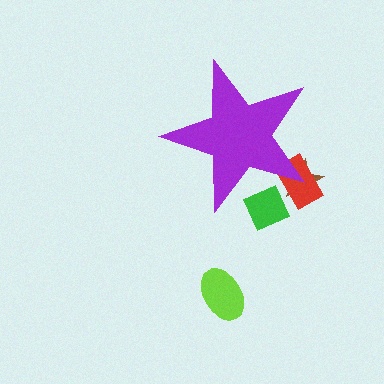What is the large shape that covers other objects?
A purple star.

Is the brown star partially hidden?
Yes, the brown star is partially hidden behind the purple star.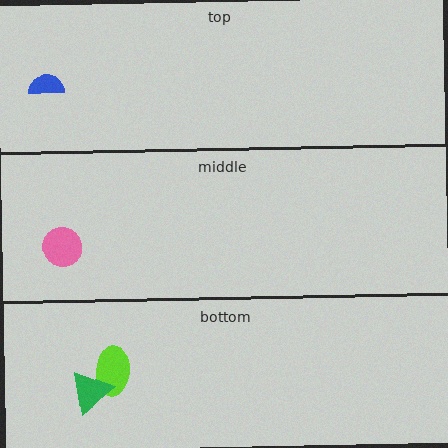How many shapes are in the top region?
1.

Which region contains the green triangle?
The bottom region.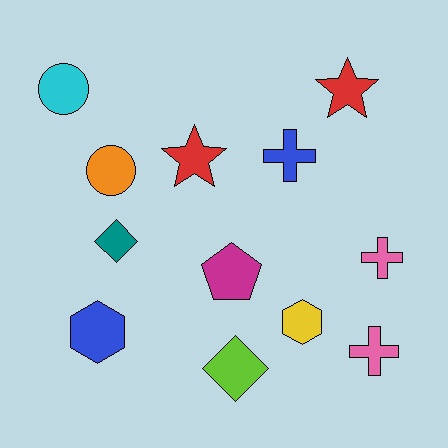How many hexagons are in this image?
There are 2 hexagons.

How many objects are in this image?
There are 12 objects.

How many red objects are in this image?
There are 2 red objects.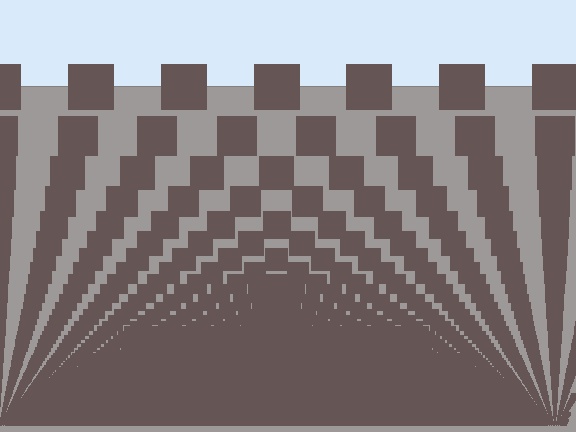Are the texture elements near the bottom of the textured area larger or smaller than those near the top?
Smaller. The gradient is inverted — elements near the bottom are smaller and denser.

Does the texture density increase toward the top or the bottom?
Density increases toward the bottom.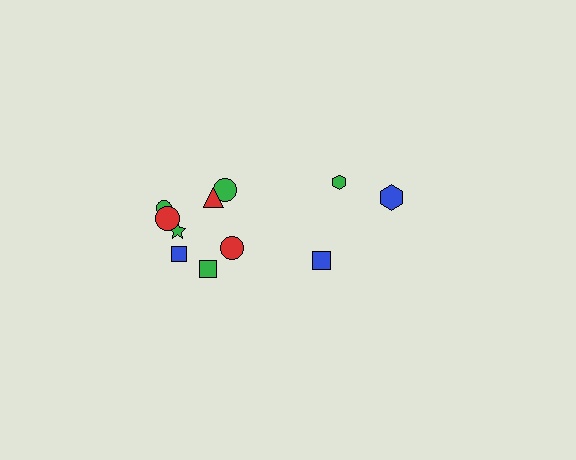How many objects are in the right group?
There are 3 objects.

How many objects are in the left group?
There are 8 objects.